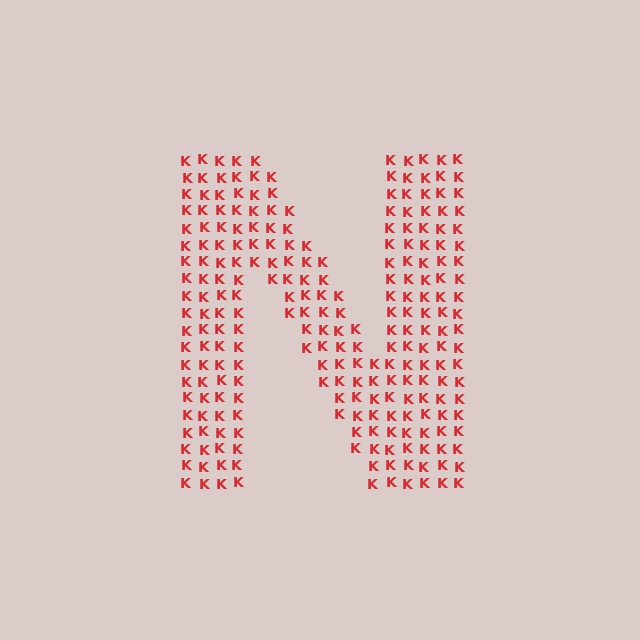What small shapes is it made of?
It is made of small letter K's.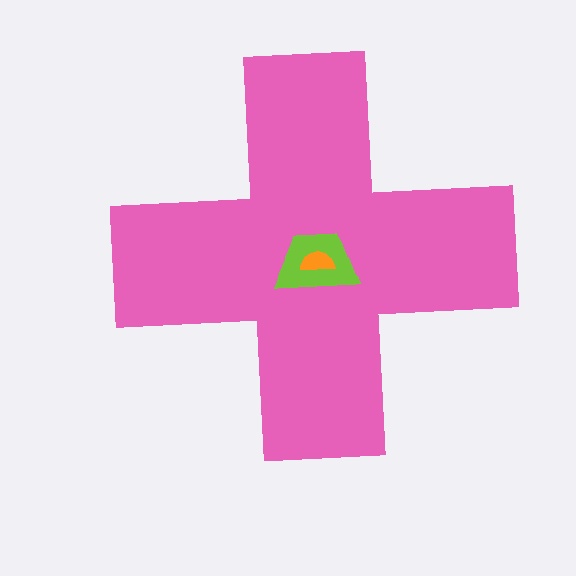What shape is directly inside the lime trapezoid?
The orange semicircle.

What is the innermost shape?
The orange semicircle.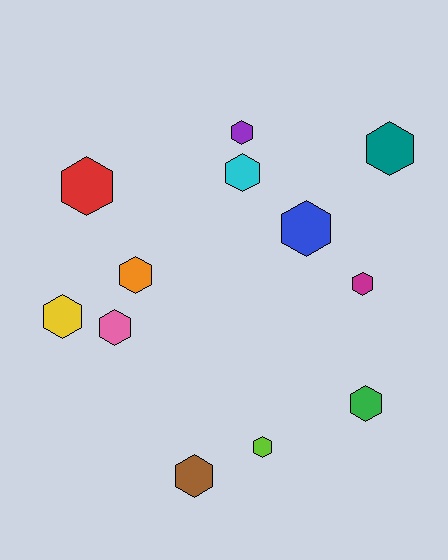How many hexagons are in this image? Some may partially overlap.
There are 12 hexagons.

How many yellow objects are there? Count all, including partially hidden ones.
There is 1 yellow object.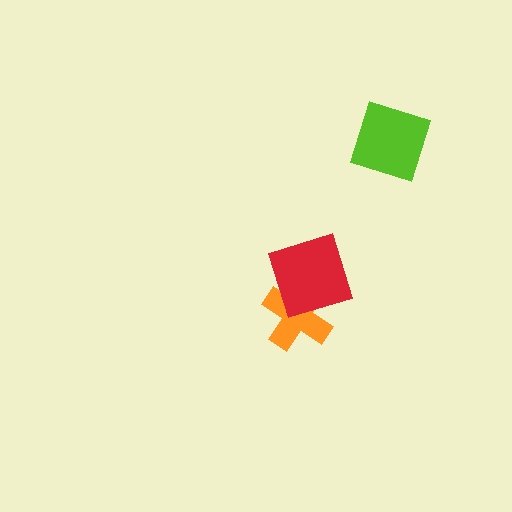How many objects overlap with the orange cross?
1 object overlaps with the orange cross.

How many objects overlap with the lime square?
0 objects overlap with the lime square.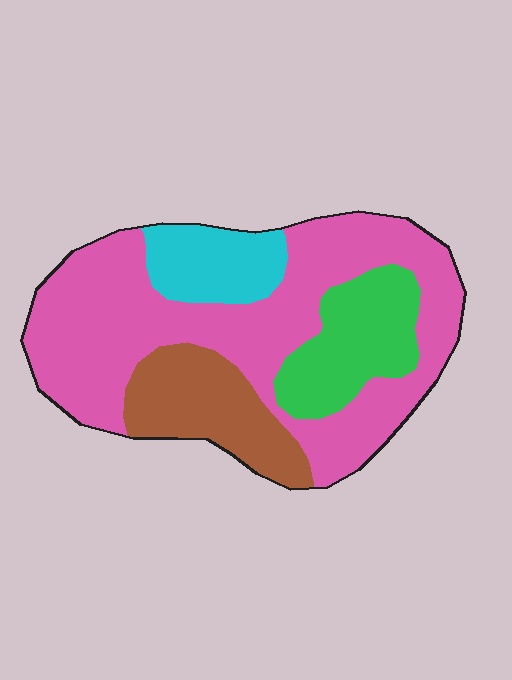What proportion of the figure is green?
Green covers about 15% of the figure.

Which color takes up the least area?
Cyan, at roughly 10%.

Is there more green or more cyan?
Green.